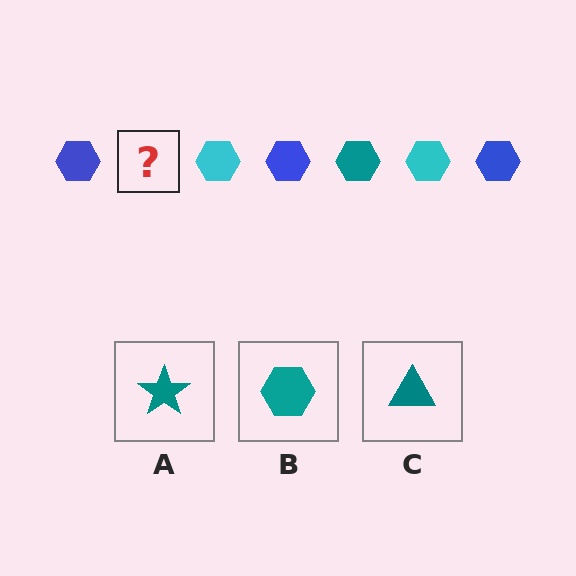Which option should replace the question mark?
Option B.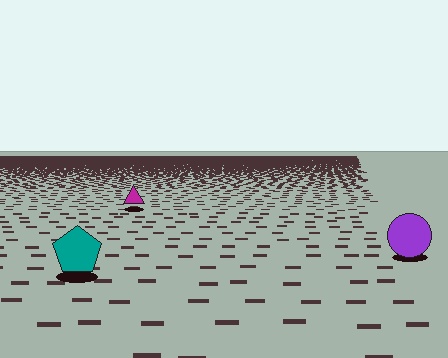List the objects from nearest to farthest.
From nearest to farthest: the teal pentagon, the purple circle, the magenta triangle.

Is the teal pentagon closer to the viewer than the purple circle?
Yes. The teal pentagon is closer — you can tell from the texture gradient: the ground texture is coarser near it.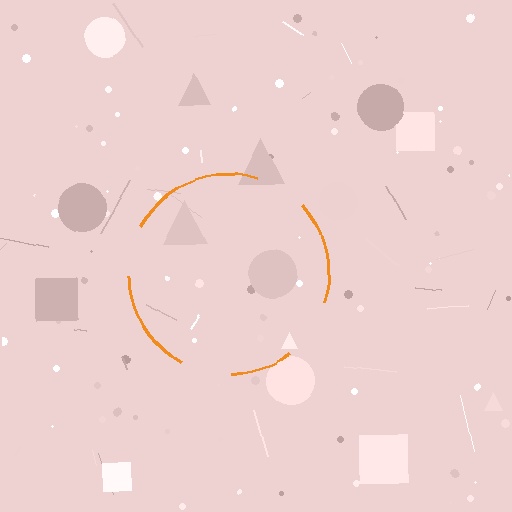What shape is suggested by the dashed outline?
The dashed outline suggests a circle.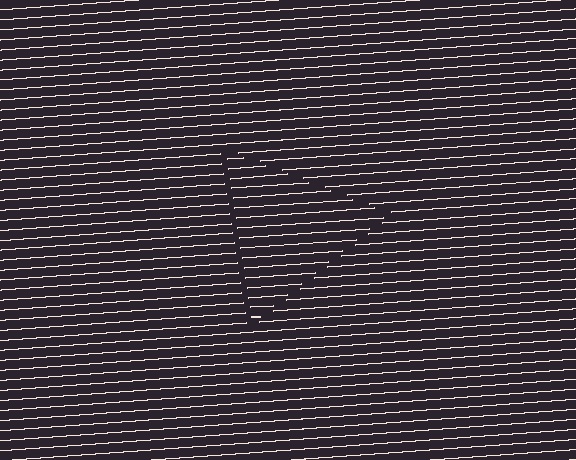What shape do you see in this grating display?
An illusory triangle. The interior of the shape contains the same grating, shifted by half a period — the contour is defined by the phase discontinuity where line-ends from the inner and outer gratings abut.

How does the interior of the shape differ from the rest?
The interior of the shape contains the same grating, shifted by half a period — the contour is defined by the phase discontinuity where line-ends from the inner and outer gratings abut.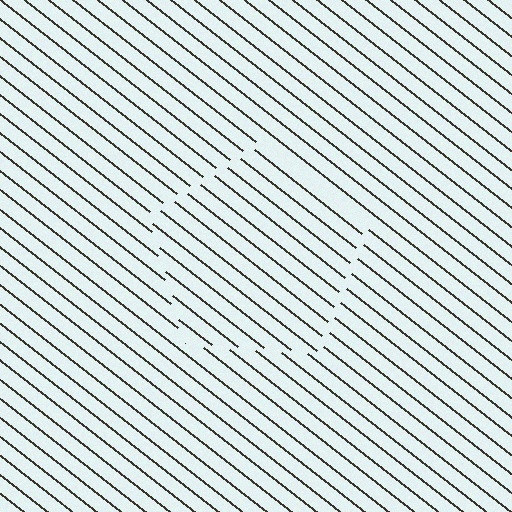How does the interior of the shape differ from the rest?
The interior of the shape contains the same grating, shifted by half a period — the contour is defined by the phase discontinuity where line-ends from the inner and outer gratings abut.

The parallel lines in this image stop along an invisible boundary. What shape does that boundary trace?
An illusory pentagon. The interior of the shape contains the same grating, shifted by half a period — the contour is defined by the phase discontinuity where line-ends from the inner and outer gratings abut.